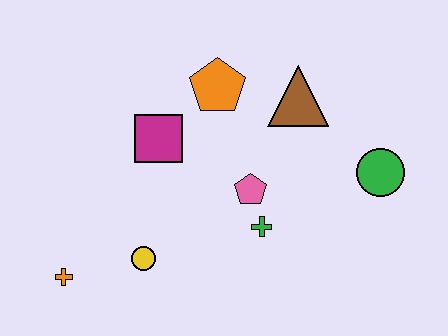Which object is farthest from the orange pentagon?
The orange cross is farthest from the orange pentagon.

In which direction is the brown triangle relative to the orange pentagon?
The brown triangle is to the right of the orange pentagon.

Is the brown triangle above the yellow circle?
Yes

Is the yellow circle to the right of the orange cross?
Yes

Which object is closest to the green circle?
The brown triangle is closest to the green circle.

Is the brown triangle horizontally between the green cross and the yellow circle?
No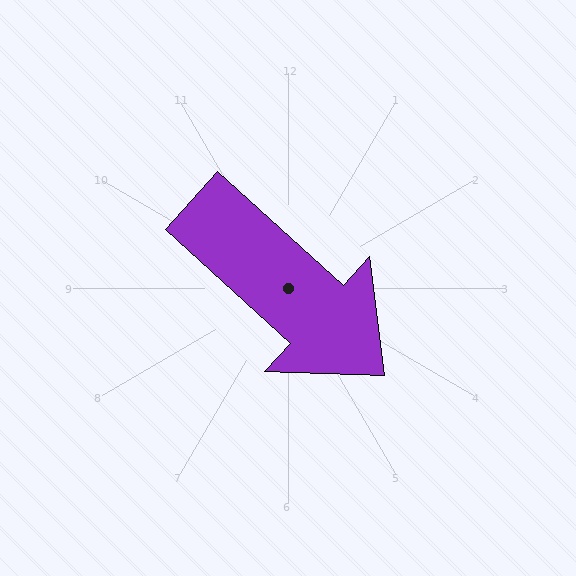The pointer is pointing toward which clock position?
Roughly 4 o'clock.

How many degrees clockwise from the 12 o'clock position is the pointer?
Approximately 132 degrees.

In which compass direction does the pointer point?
Southeast.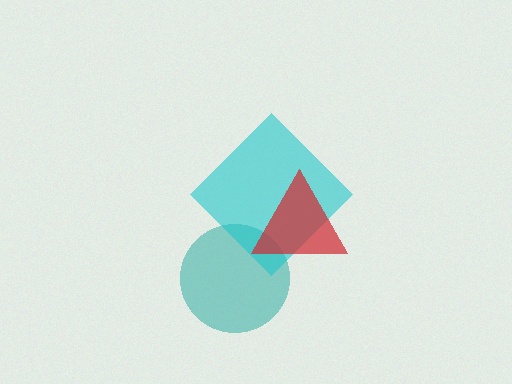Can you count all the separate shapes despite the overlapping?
Yes, there are 3 separate shapes.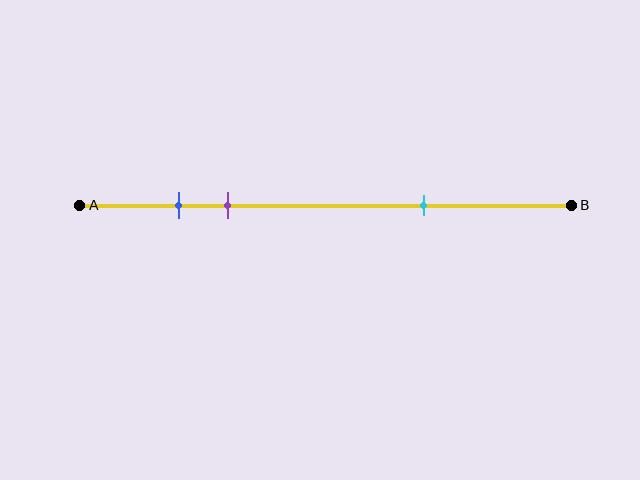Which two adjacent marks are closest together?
The blue and purple marks are the closest adjacent pair.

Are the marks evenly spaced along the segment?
No, the marks are not evenly spaced.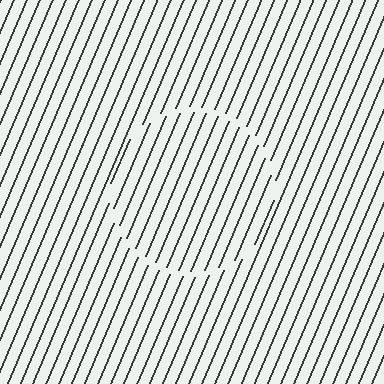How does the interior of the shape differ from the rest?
The interior of the shape contains the same grating, shifted by half a period — the contour is defined by the phase discontinuity where line-ends from the inner and outer gratings abut.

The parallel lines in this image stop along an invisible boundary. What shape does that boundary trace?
An illusory circle. The interior of the shape contains the same grating, shifted by half a period — the contour is defined by the phase discontinuity where line-ends from the inner and outer gratings abut.